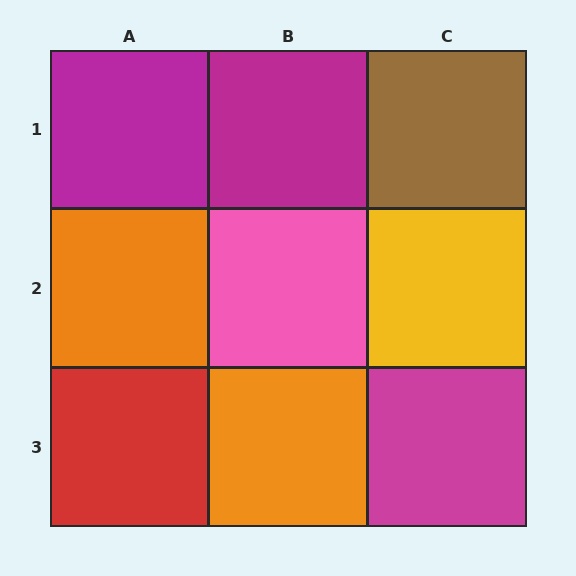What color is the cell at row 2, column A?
Orange.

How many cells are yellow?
1 cell is yellow.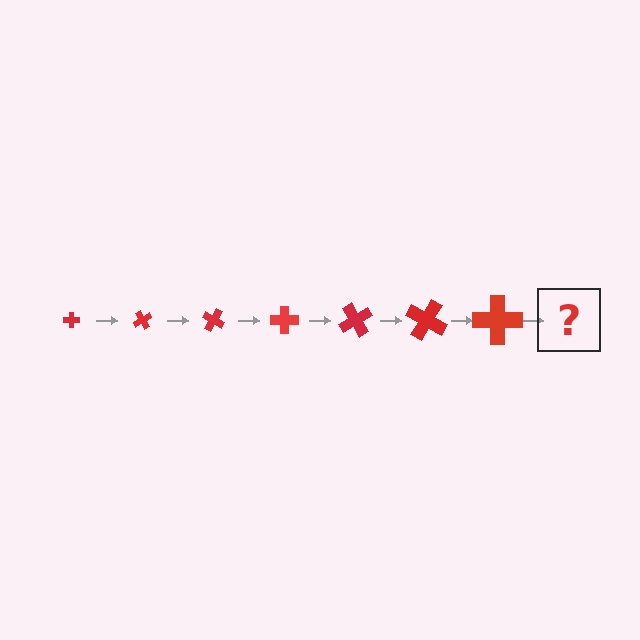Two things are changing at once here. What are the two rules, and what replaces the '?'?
The two rules are that the cross grows larger each step and it rotates 60 degrees each step. The '?' should be a cross, larger than the previous one and rotated 420 degrees from the start.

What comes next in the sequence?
The next element should be a cross, larger than the previous one and rotated 420 degrees from the start.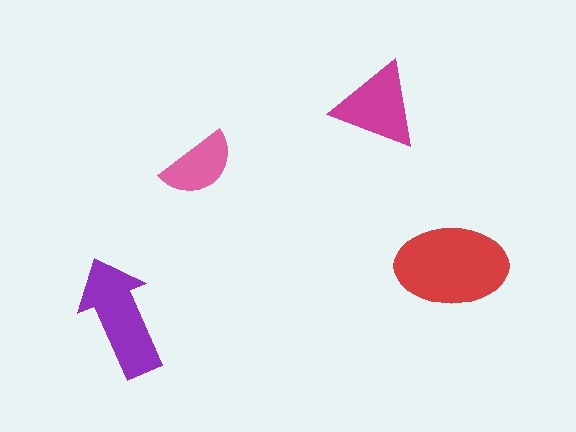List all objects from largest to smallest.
The red ellipse, the purple arrow, the magenta triangle, the pink semicircle.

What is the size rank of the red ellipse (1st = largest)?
1st.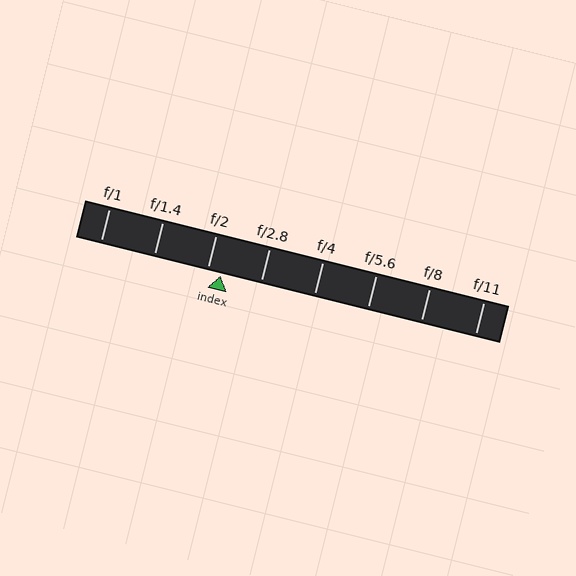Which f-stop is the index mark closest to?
The index mark is closest to f/2.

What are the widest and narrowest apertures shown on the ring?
The widest aperture shown is f/1 and the narrowest is f/11.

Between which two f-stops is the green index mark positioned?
The index mark is between f/2 and f/2.8.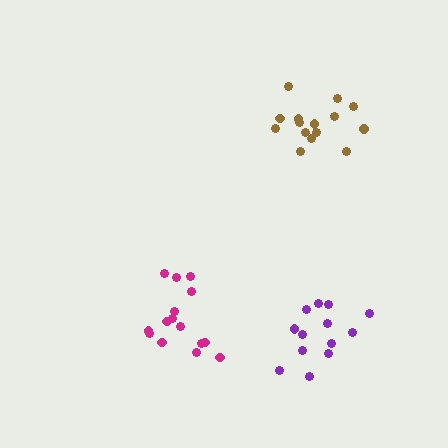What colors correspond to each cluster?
The clusters are colored: magenta, brown, purple.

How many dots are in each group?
Group 1: 15 dots, Group 2: 15 dots, Group 3: 13 dots (43 total).